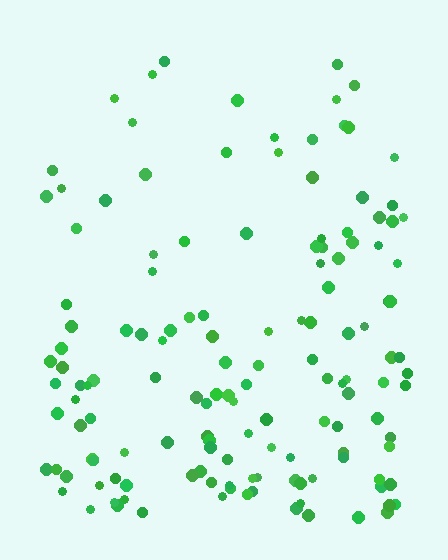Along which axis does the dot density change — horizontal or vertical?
Vertical.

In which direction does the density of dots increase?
From top to bottom, with the bottom side densest.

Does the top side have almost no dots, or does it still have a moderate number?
Still a moderate number, just noticeably fewer than the bottom.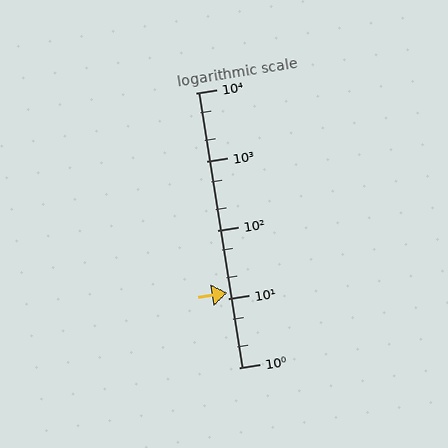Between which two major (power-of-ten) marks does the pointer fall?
The pointer is between 10 and 100.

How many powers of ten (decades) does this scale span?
The scale spans 4 decades, from 1 to 10000.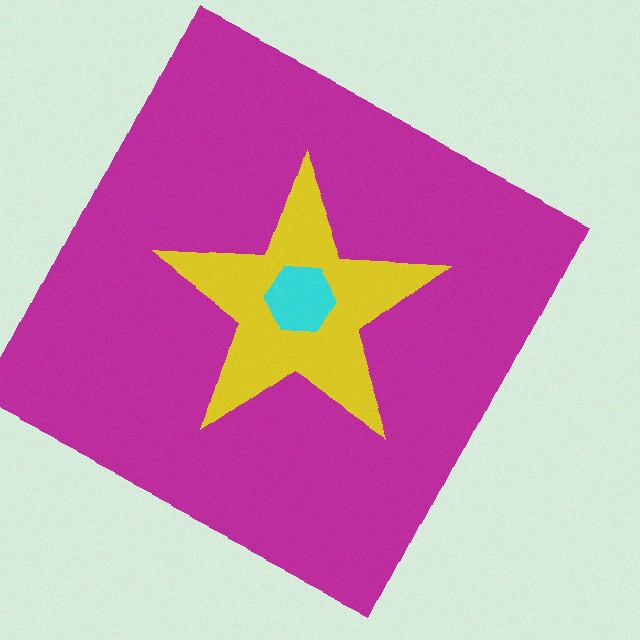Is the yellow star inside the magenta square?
Yes.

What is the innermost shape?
The cyan hexagon.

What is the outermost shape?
The magenta square.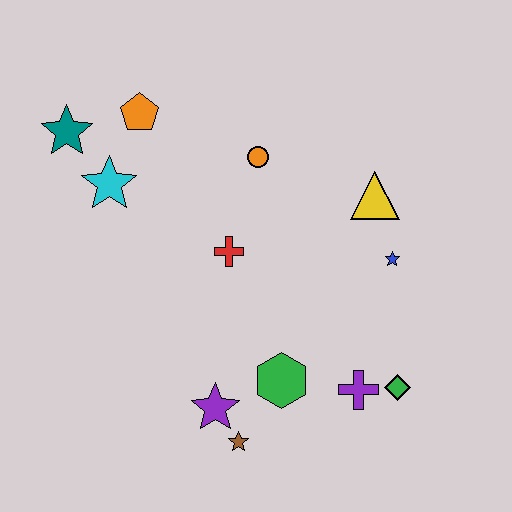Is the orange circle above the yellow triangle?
Yes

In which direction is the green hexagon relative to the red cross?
The green hexagon is below the red cross.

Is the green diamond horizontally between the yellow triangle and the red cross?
No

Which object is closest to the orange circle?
The red cross is closest to the orange circle.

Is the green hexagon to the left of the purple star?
No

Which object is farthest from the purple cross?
The teal star is farthest from the purple cross.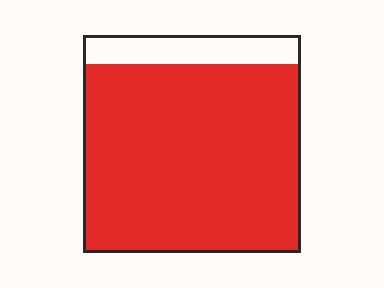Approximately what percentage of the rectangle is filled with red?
Approximately 85%.